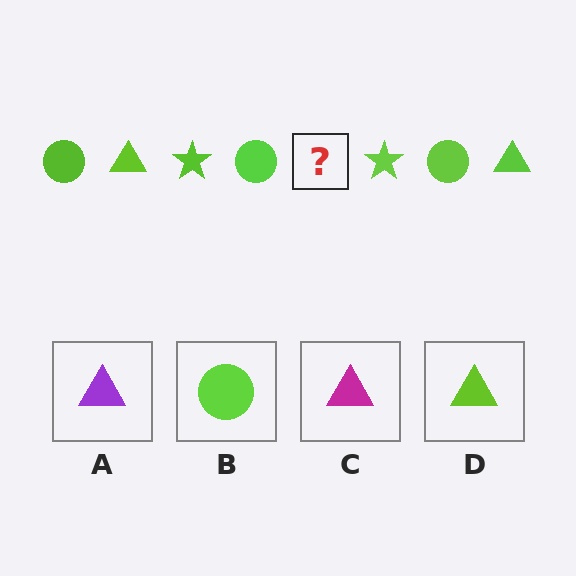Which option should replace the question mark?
Option D.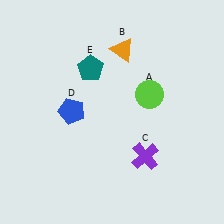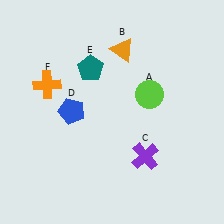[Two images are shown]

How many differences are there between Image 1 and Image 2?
There is 1 difference between the two images.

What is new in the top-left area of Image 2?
An orange cross (F) was added in the top-left area of Image 2.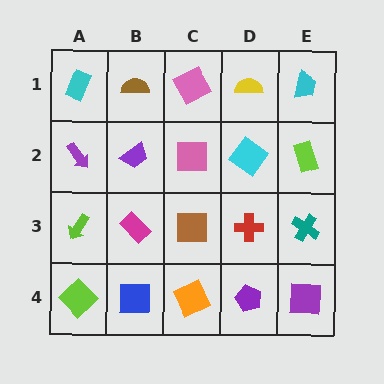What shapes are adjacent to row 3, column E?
A lime rectangle (row 2, column E), a purple square (row 4, column E), a red cross (row 3, column D).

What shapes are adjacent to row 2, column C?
A pink square (row 1, column C), a brown square (row 3, column C), a purple trapezoid (row 2, column B), a cyan diamond (row 2, column D).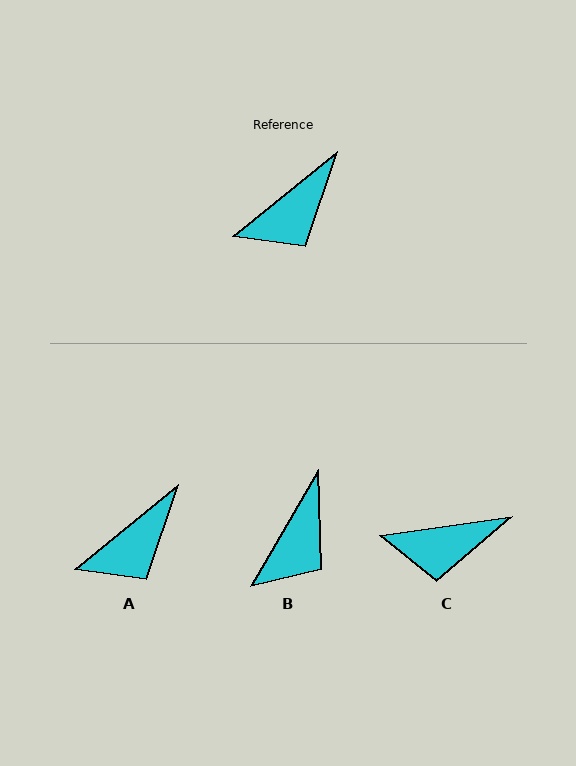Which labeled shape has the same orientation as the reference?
A.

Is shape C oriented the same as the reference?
No, it is off by about 31 degrees.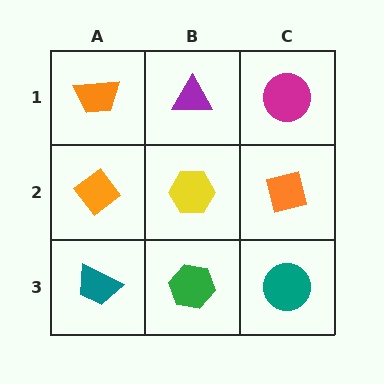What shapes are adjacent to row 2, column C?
A magenta circle (row 1, column C), a teal circle (row 3, column C), a yellow hexagon (row 2, column B).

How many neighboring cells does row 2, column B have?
4.